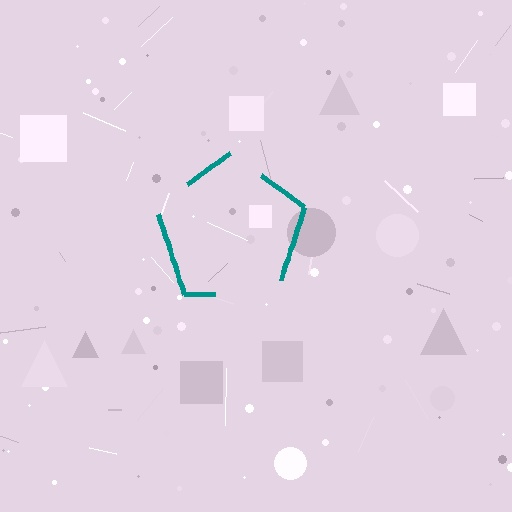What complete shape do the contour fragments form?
The contour fragments form a pentagon.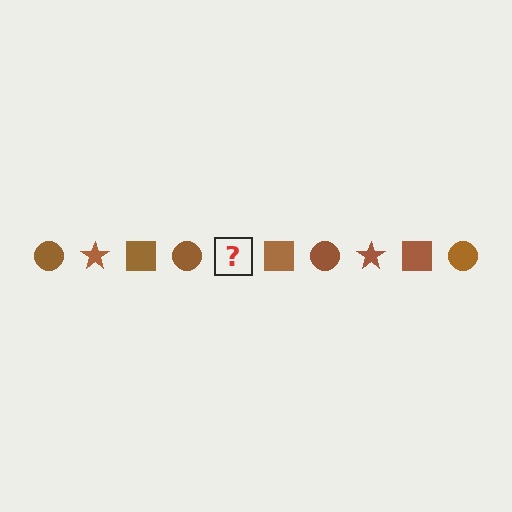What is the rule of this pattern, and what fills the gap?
The rule is that the pattern cycles through circle, star, square shapes in brown. The gap should be filled with a brown star.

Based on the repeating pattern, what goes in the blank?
The blank should be a brown star.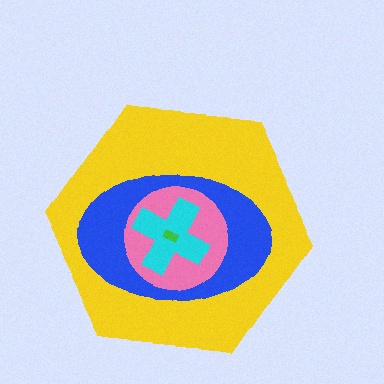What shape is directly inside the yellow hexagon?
The blue ellipse.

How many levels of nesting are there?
5.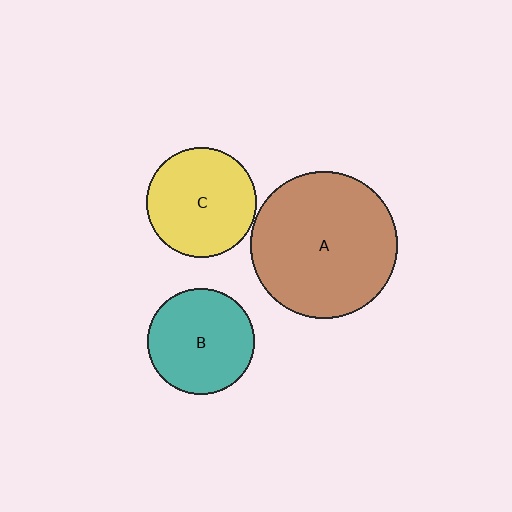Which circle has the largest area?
Circle A (brown).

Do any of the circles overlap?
No, none of the circles overlap.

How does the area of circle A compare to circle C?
Approximately 1.8 times.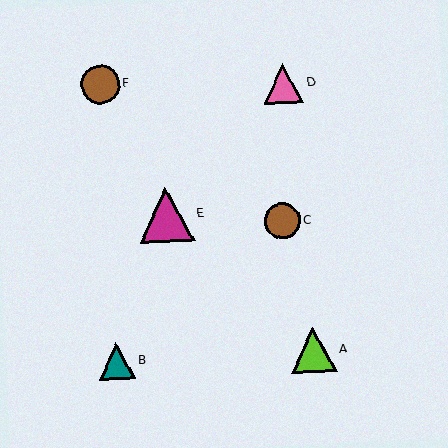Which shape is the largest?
The magenta triangle (labeled E) is the largest.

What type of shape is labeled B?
Shape B is a teal triangle.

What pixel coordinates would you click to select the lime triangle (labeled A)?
Click at (313, 350) to select the lime triangle A.